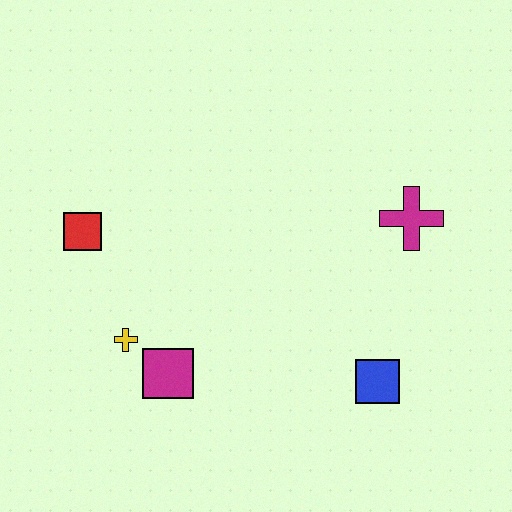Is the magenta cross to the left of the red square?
No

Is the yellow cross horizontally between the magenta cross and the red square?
Yes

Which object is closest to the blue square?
The magenta cross is closest to the blue square.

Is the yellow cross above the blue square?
Yes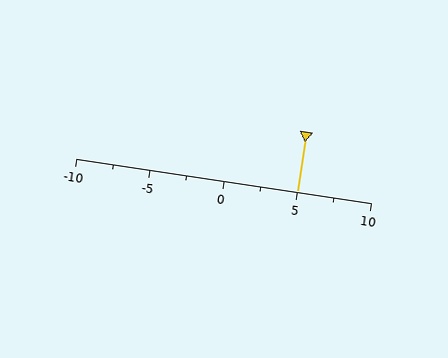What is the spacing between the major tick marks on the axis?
The major ticks are spaced 5 apart.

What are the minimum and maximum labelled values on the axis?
The axis runs from -10 to 10.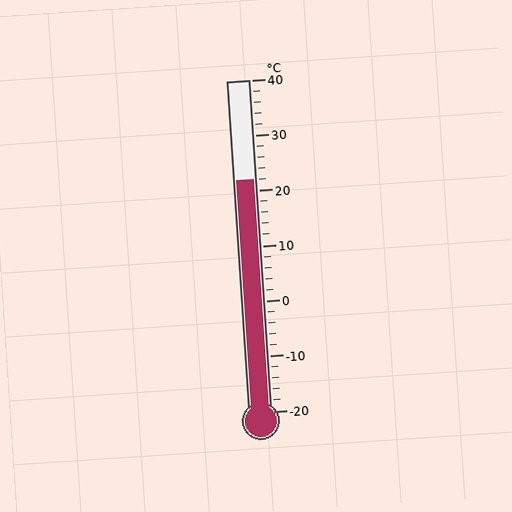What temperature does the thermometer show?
The thermometer shows approximately 22°C.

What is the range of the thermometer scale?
The thermometer scale ranges from -20°C to 40°C.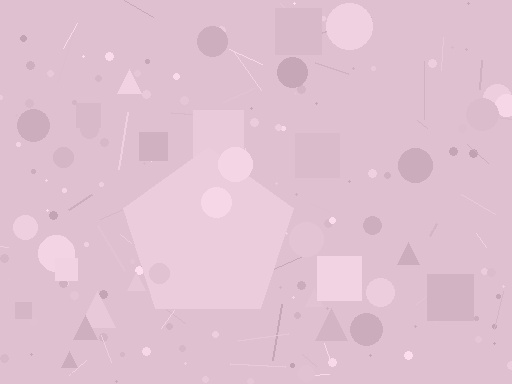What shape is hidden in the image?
A pentagon is hidden in the image.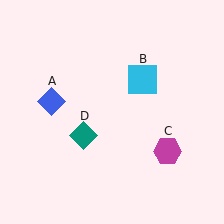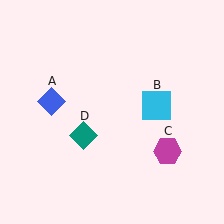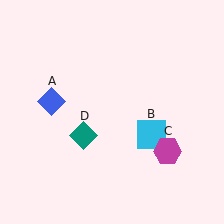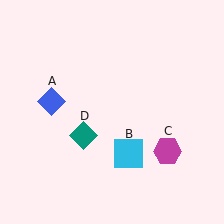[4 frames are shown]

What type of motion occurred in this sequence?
The cyan square (object B) rotated clockwise around the center of the scene.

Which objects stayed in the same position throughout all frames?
Blue diamond (object A) and magenta hexagon (object C) and teal diamond (object D) remained stationary.